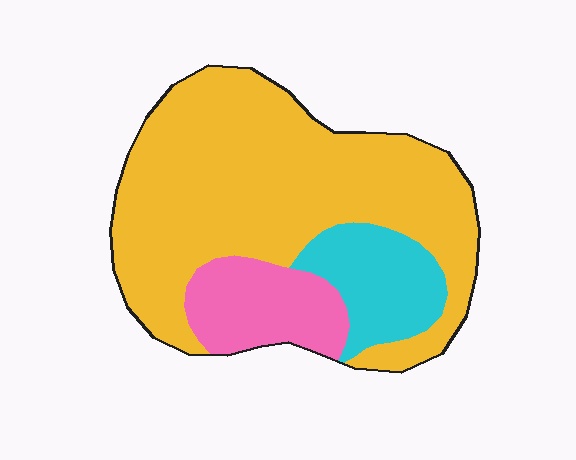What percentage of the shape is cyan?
Cyan takes up less than a quarter of the shape.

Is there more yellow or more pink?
Yellow.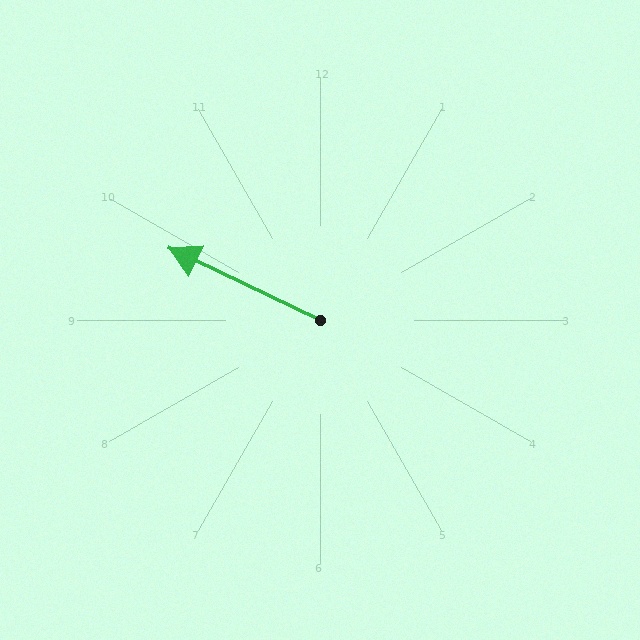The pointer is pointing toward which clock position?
Roughly 10 o'clock.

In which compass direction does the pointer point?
Northwest.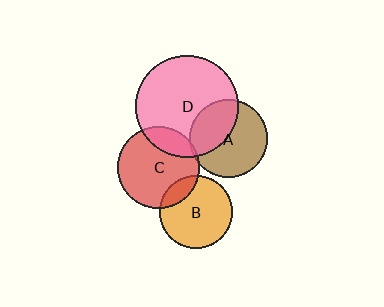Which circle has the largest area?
Circle D (pink).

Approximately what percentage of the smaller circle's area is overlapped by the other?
Approximately 40%.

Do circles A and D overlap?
Yes.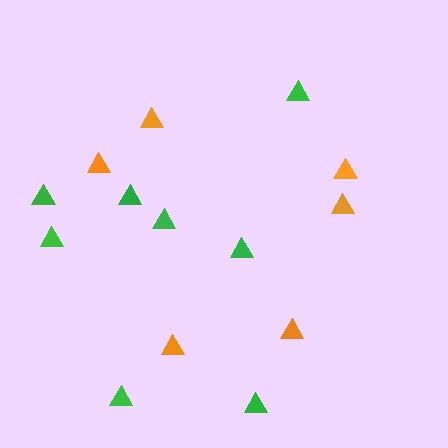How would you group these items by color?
There are 2 groups: one group of orange triangles (6) and one group of green triangles (8).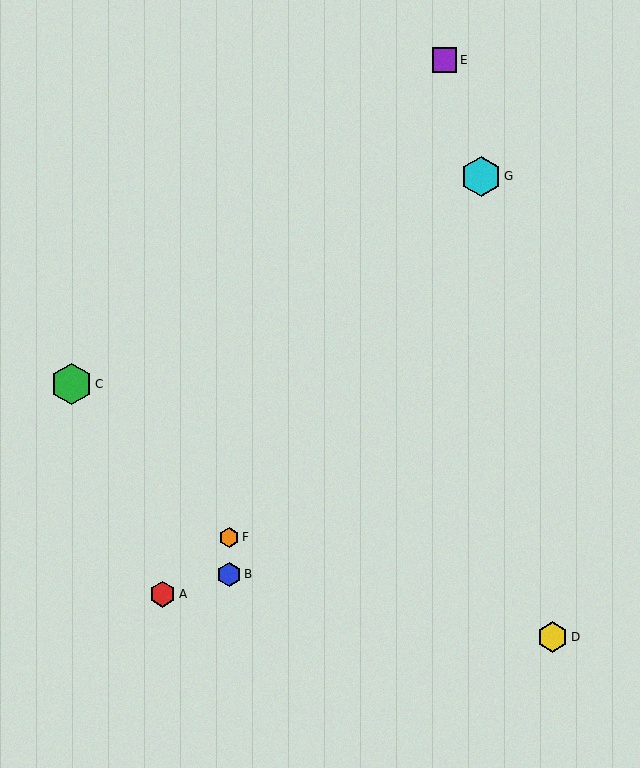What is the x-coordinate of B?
Object B is at x≈229.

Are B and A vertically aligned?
No, B is at x≈229 and A is at x≈163.